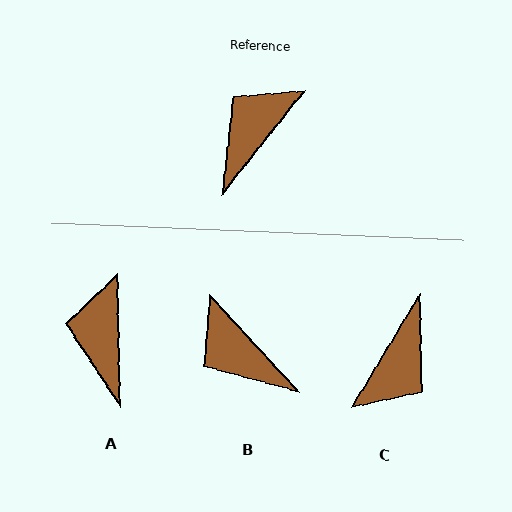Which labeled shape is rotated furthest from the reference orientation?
C, about 172 degrees away.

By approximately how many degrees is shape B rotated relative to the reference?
Approximately 81 degrees counter-clockwise.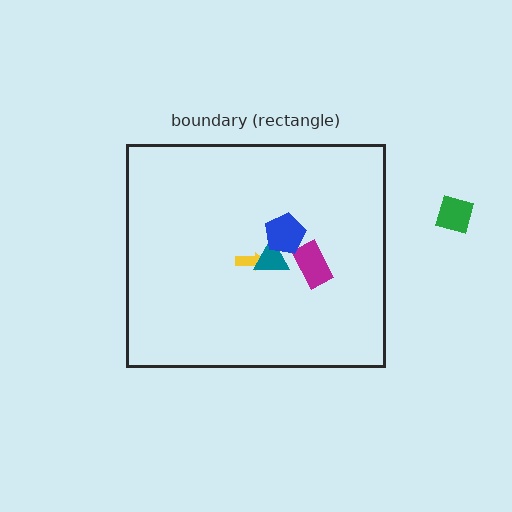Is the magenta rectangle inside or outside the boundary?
Inside.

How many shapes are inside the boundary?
4 inside, 1 outside.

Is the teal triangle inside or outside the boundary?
Inside.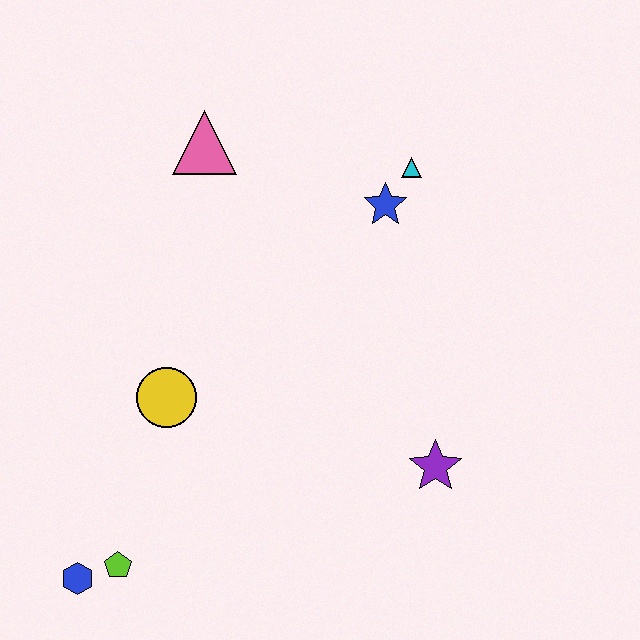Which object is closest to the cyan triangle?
The blue star is closest to the cyan triangle.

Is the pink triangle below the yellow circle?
No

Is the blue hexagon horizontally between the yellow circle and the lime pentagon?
No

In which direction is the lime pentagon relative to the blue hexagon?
The lime pentagon is to the right of the blue hexagon.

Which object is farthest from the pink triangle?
The blue hexagon is farthest from the pink triangle.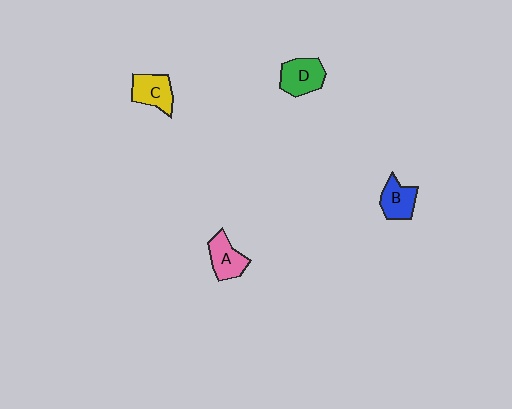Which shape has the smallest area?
Shape B (blue).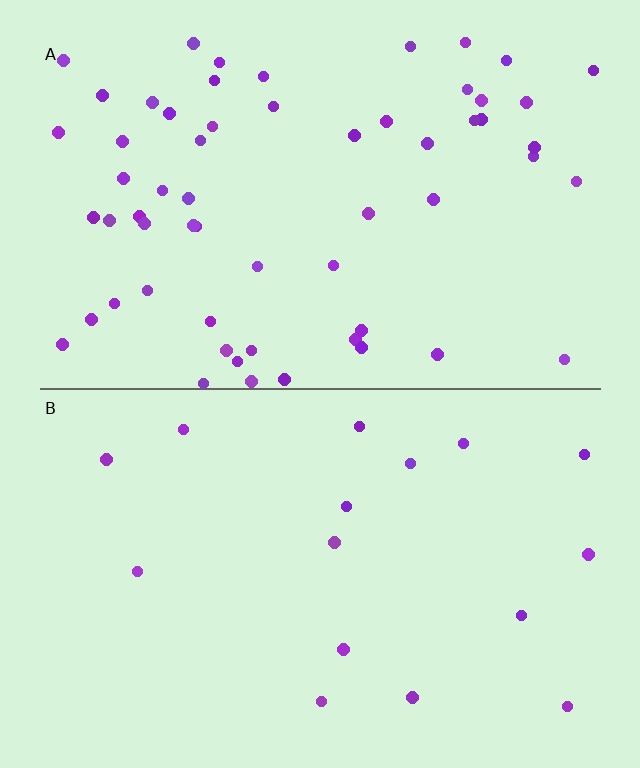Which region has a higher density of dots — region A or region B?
A (the top).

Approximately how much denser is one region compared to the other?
Approximately 3.7× — region A over region B.